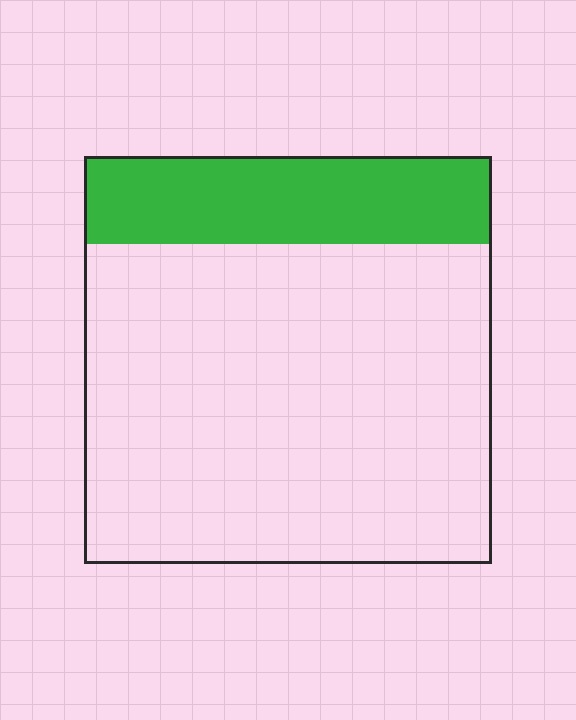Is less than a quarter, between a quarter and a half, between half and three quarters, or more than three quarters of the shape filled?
Less than a quarter.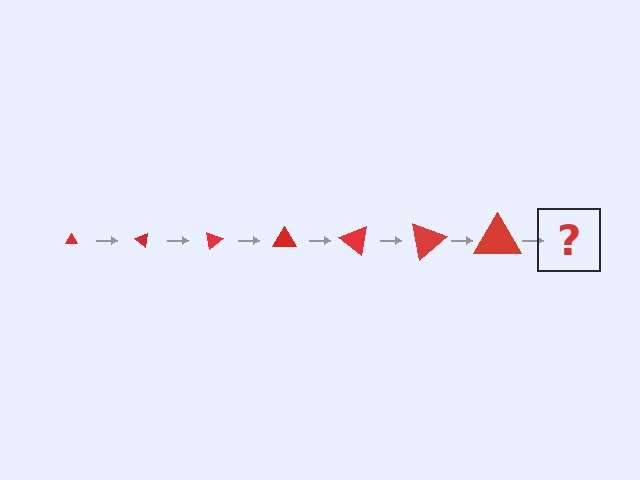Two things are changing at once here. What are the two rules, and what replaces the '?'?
The two rules are that the triangle grows larger each step and it rotates 40 degrees each step. The '?' should be a triangle, larger than the previous one and rotated 280 degrees from the start.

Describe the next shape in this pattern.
It should be a triangle, larger than the previous one and rotated 280 degrees from the start.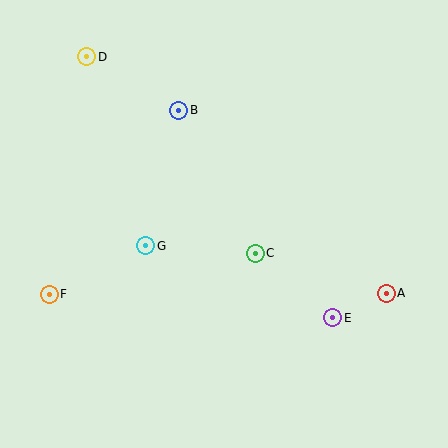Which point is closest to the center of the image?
Point C at (255, 254) is closest to the center.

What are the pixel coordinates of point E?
Point E is at (333, 318).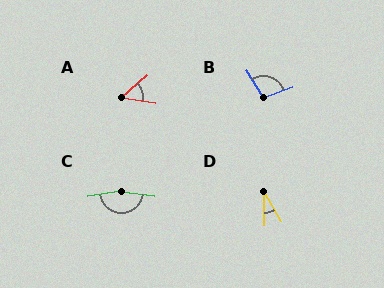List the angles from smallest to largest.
D (28°), A (50°), B (102°), C (163°).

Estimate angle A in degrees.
Approximately 50 degrees.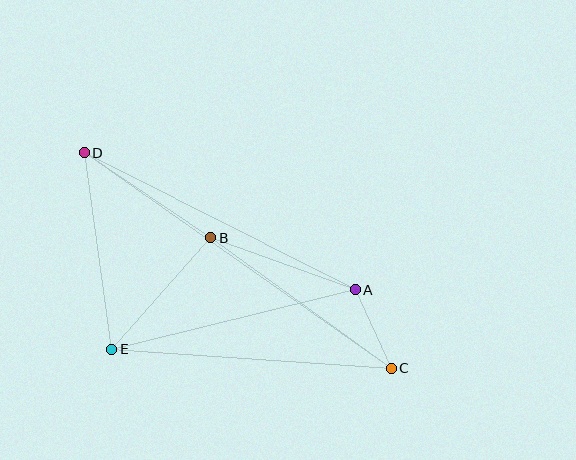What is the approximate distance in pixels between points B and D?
The distance between B and D is approximately 152 pixels.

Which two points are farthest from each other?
Points C and D are farthest from each other.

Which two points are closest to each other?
Points A and C are closest to each other.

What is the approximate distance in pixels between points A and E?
The distance between A and E is approximately 251 pixels.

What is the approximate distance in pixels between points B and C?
The distance between B and C is approximately 223 pixels.